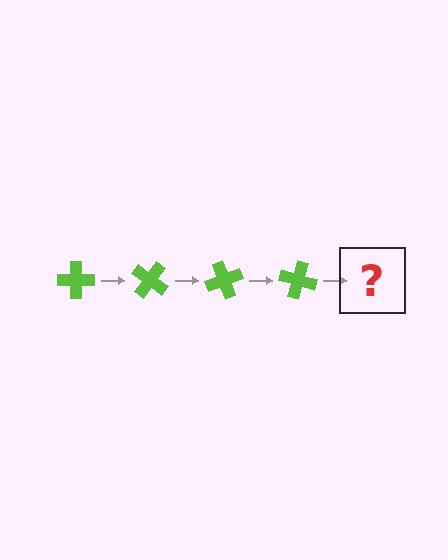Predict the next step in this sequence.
The next step is a lime cross rotated 140 degrees.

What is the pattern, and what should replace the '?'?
The pattern is that the cross rotates 35 degrees each step. The '?' should be a lime cross rotated 140 degrees.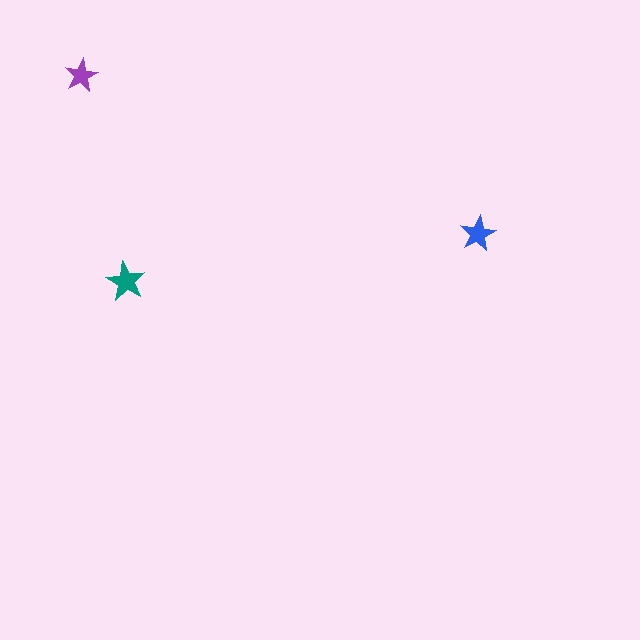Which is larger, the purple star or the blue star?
The blue one.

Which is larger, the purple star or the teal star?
The teal one.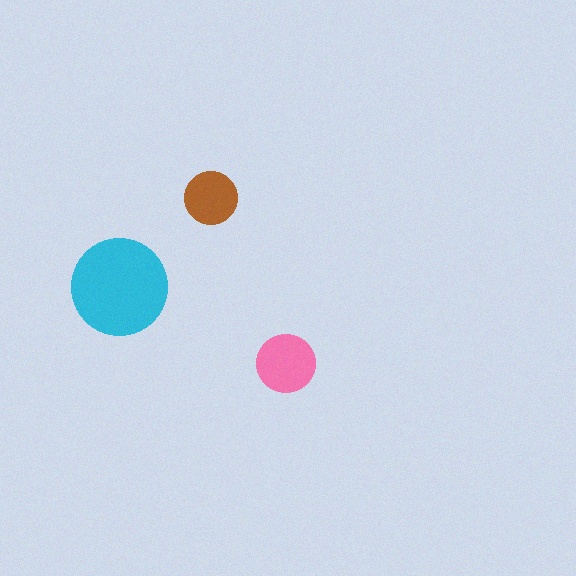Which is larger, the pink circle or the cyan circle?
The cyan one.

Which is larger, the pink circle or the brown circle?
The pink one.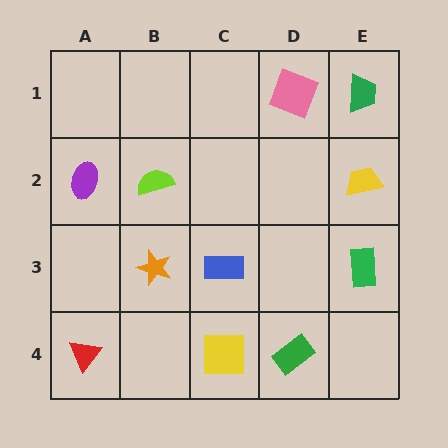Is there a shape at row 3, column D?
No, that cell is empty.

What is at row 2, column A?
A purple ellipse.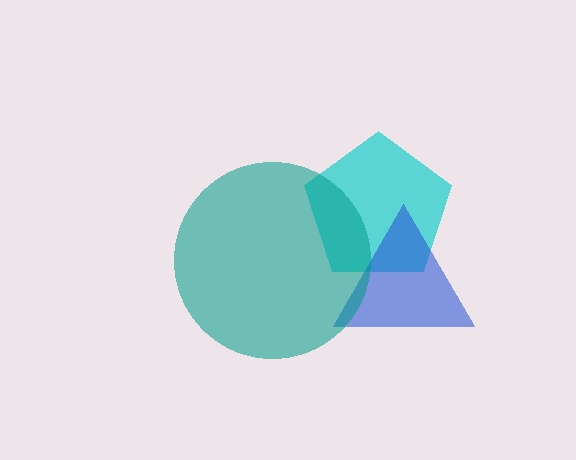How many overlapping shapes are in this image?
There are 3 overlapping shapes in the image.